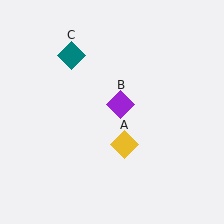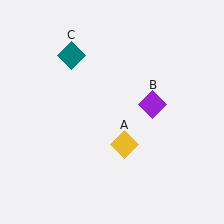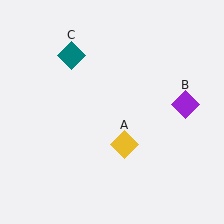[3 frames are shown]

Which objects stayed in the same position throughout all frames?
Yellow diamond (object A) and teal diamond (object C) remained stationary.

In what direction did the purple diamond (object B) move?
The purple diamond (object B) moved right.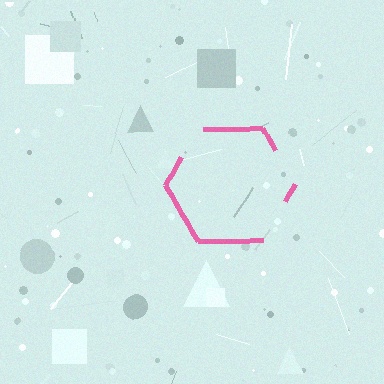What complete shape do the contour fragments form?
The contour fragments form a hexagon.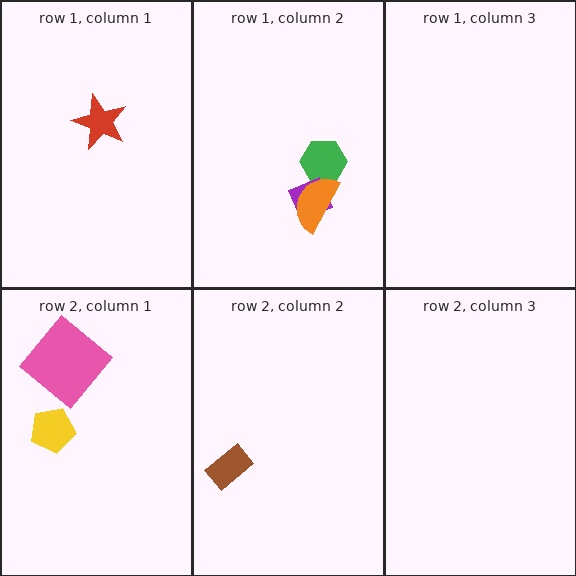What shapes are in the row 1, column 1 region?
The red star.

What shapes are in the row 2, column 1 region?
The yellow pentagon, the pink diamond.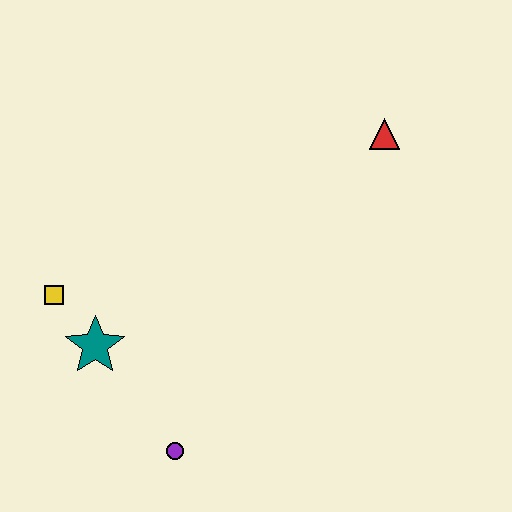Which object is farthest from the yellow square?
The red triangle is farthest from the yellow square.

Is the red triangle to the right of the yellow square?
Yes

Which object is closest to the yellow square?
The teal star is closest to the yellow square.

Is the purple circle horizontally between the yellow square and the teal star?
No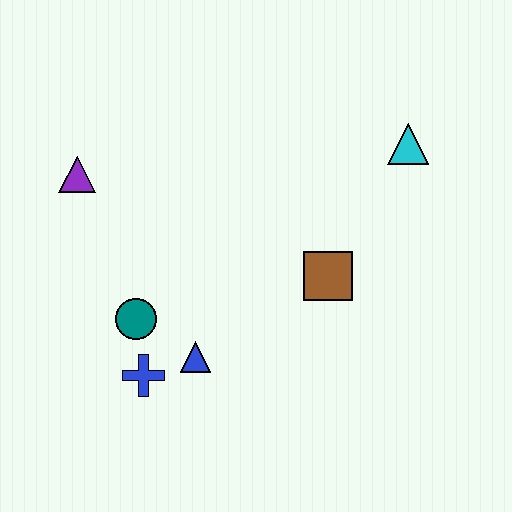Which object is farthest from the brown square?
The purple triangle is farthest from the brown square.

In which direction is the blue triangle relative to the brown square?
The blue triangle is to the left of the brown square.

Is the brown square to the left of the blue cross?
No